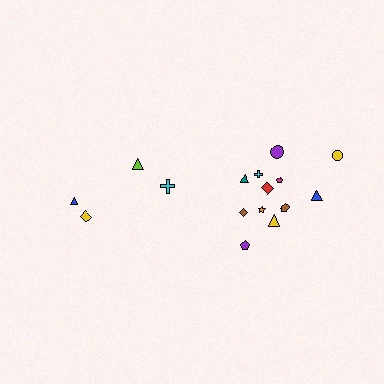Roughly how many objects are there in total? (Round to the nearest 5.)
Roughly 15 objects in total.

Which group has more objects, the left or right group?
The right group.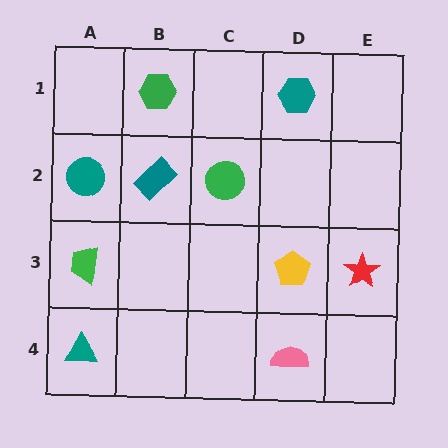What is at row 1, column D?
A teal hexagon.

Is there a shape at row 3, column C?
No, that cell is empty.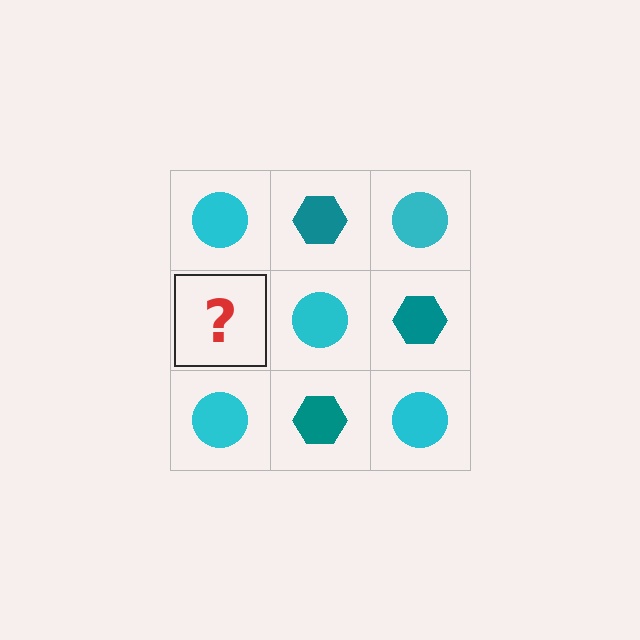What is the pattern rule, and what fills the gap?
The rule is that it alternates cyan circle and teal hexagon in a checkerboard pattern. The gap should be filled with a teal hexagon.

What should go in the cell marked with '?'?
The missing cell should contain a teal hexagon.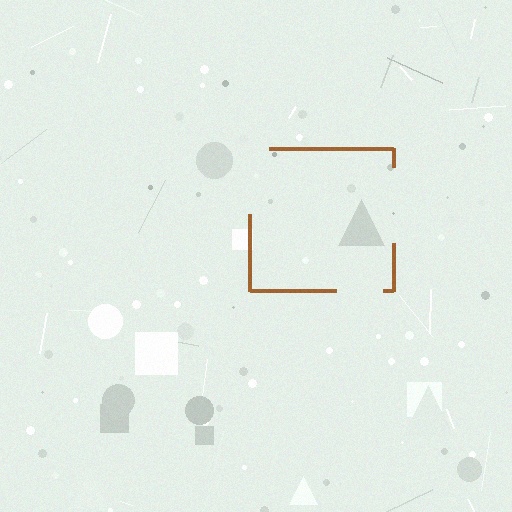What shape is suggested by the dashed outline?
The dashed outline suggests a square.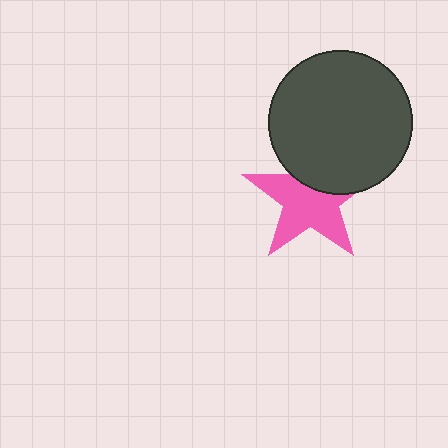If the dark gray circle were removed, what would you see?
You would see the complete pink star.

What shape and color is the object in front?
The object in front is a dark gray circle.